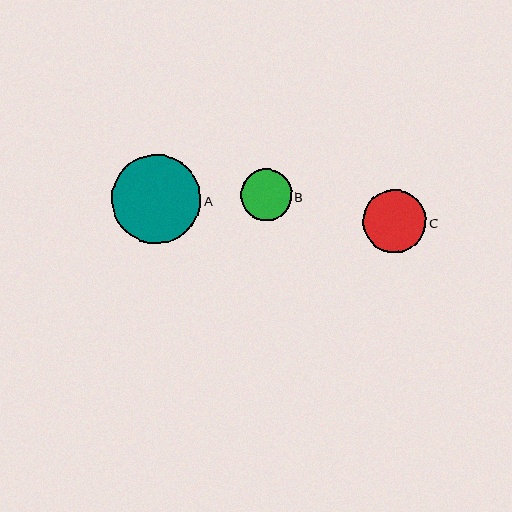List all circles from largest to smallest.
From largest to smallest: A, C, B.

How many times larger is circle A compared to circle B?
Circle A is approximately 1.7 times the size of circle B.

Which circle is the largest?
Circle A is the largest with a size of approximately 89 pixels.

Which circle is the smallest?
Circle B is the smallest with a size of approximately 51 pixels.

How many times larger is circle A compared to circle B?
Circle A is approximately 1.7 times the size of circle B.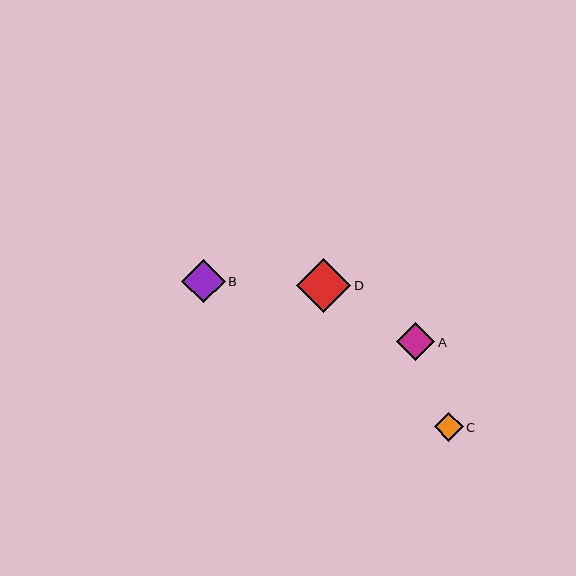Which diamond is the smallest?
Diamond C is the smallest with a size of approximately 29 pixels.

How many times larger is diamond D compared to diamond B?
Diamond D is approximately 1.3 times the size of diamond B.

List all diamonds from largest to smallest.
From largest to smallest: D, B, A, C.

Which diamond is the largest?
Diamond D is the largest with a size of approximately 54 pixels.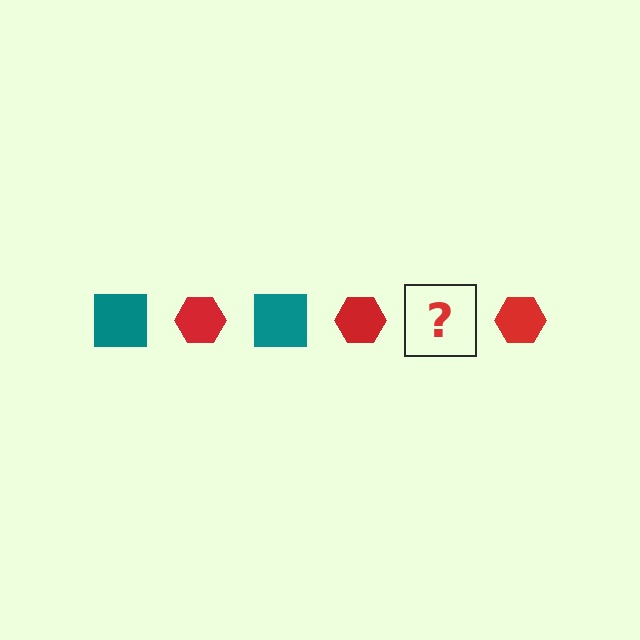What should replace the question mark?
The question mark should be replaced with a teal square.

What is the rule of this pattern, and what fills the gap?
The rule is that the pattern alternates between teal square and red hexagon. The gap should be filled with a teal square.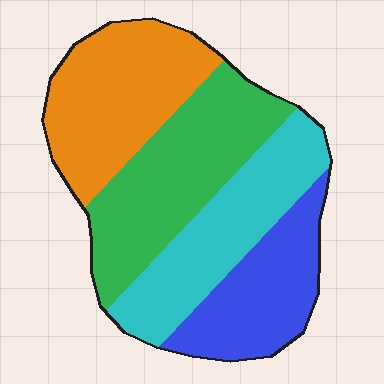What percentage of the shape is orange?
Orange covers 27% of the shape.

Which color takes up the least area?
Blue, at roughly 20%.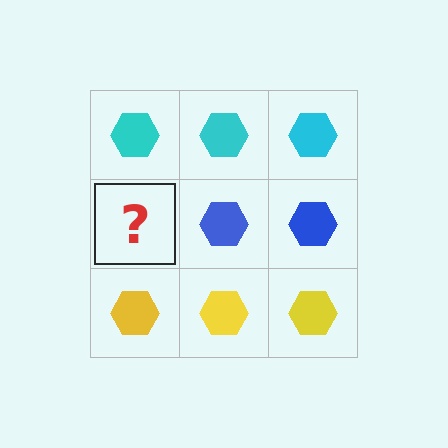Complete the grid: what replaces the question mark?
The question mark should be replaced with a blue hexagon.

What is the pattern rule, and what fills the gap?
The rule is that each row has a consistent color. The gap should be filled with a blue hexagon.